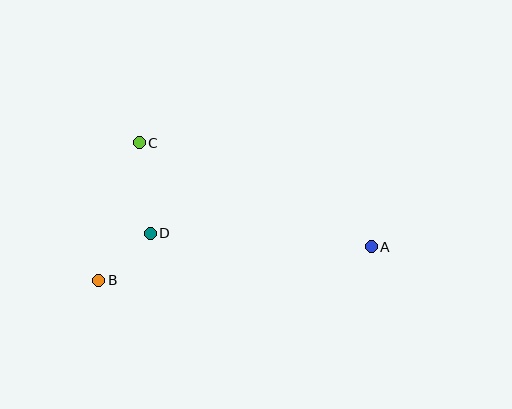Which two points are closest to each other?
Points B and D are closest to each other.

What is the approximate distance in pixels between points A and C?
The distance between A and C is approximately 254 pixels.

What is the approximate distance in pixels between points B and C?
The distance between B and C is approximately 143 pixels.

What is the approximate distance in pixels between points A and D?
The distance between A and D is approximately 221 pixels.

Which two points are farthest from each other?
Points A and B are farthest from each other.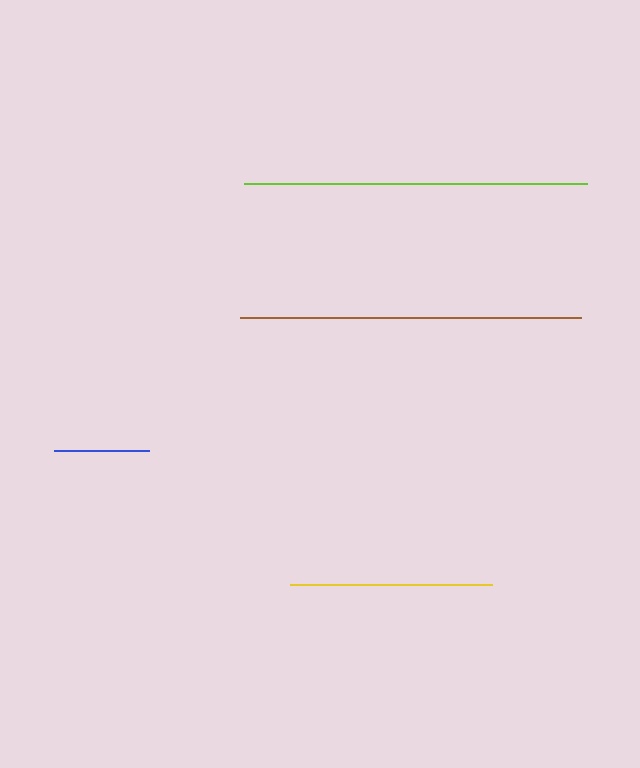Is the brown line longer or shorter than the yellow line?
The brown line is longer than the yellow line.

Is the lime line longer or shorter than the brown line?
The lime line is longer than the brown line.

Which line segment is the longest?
The lime line is the longest at approximately 343 pixels.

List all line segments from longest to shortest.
From longest to shortest: lime, brown, yellow, blue.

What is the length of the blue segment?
The blue segment is approximately 96 pixels long.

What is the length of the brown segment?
The brown segment is approximately 341 pixels long.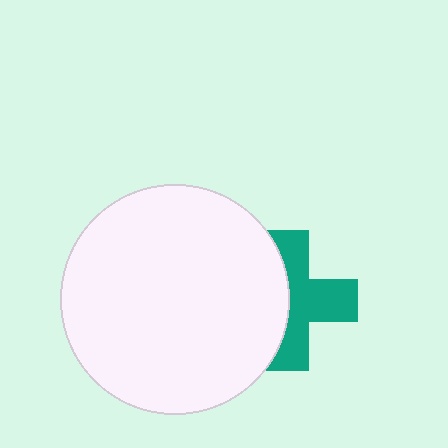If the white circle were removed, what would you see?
You would see the complete teal cross.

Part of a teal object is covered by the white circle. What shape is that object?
It is a cross.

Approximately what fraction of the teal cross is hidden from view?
Roughly 43% of the teal cross is hidden behind the white circle.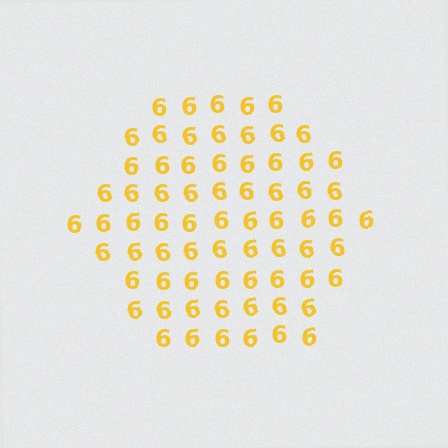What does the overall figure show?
The overall figure shows a hexagon.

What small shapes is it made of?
It is made of small digit 6's.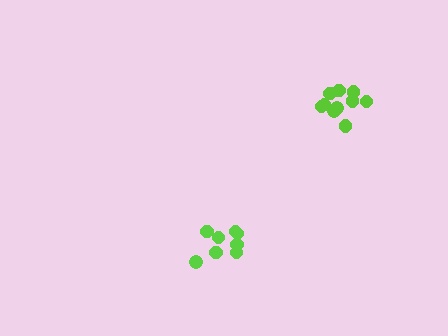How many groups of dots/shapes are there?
There are 2 groups.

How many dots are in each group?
Group 1: 8 dots, Group 2: 10 dots (18 total).